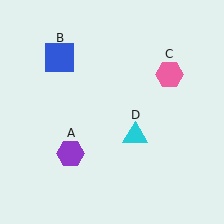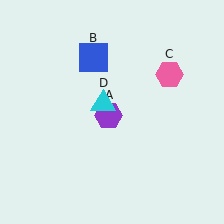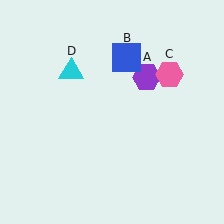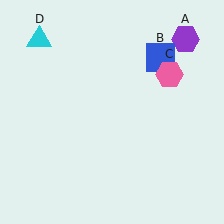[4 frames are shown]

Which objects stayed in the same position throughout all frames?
Pink hexagon (object C) remained stationary.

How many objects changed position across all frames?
3 objects changed position: purple hexagon (object A), blue square (object B), cyan triangle (object D).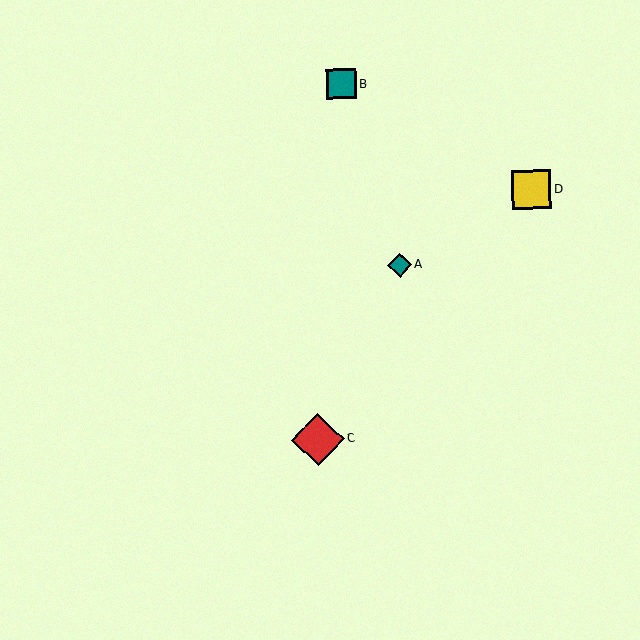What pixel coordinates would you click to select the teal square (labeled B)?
Click at (341, 84) to select the teal square B.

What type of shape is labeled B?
Shape B is a teal square.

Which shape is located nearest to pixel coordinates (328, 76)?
The teal square (labeled B) at (341, 84) is nearest to that location.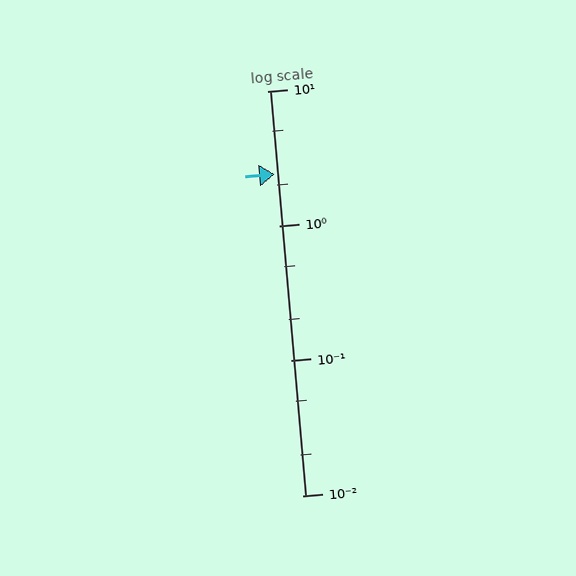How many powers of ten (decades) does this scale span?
The scale spans 3 decades, from 0.01 to 10.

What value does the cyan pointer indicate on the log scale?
The pointer indicates approximately 2.4.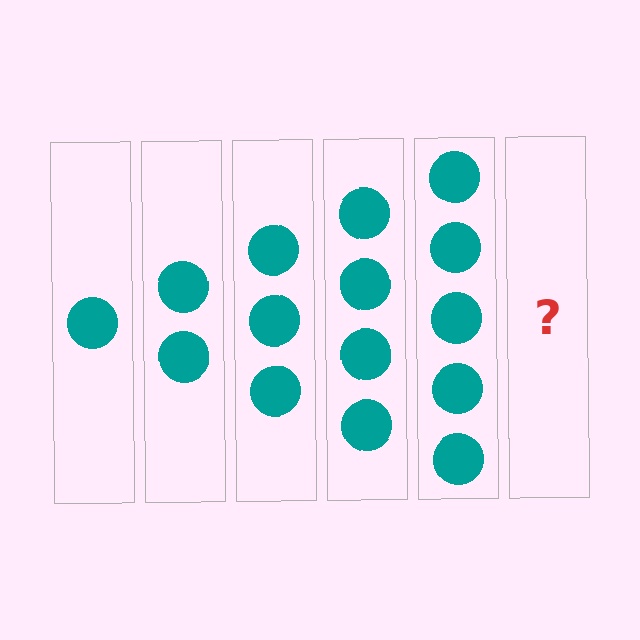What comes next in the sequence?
The next element should be 6 circles.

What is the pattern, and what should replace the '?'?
The pattern is that each step adds one more circle. The '?' should be 6 circles.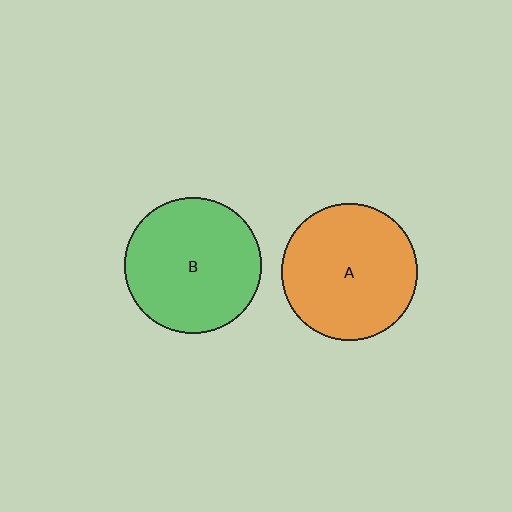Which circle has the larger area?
Circle B (green).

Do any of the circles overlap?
No, none of the circles overlap.